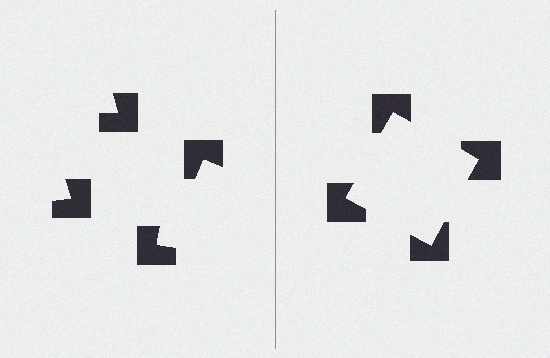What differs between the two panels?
The notched squares are positioned identically on both sides; only the wedge orientations differ. On the right they align to a square; on the left they are misaligned.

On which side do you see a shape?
An illusory square appears on the right side. On the left side the wedge cuts are rotated, so no coherent shape forms.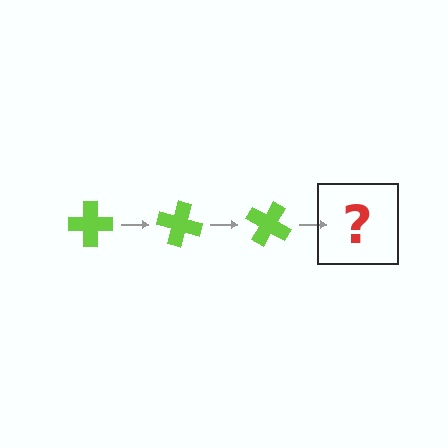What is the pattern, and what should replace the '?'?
The pattern is that the cross rotates 15 degrees each step. The '?' should be a lime cross rotated 45 degrees.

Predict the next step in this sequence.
The next step is a lime cross rotated 45 degrees.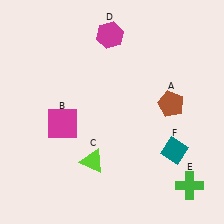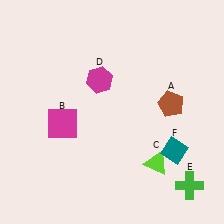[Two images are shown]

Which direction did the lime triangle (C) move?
The lime triangle (C) moved right.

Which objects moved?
The objects that moved are: the lime triangle (C), the magenta hexagon (D).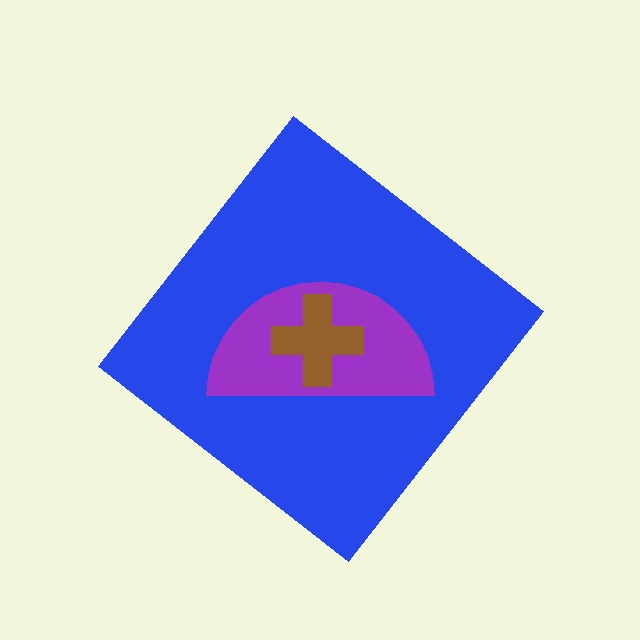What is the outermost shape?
The blue diamond.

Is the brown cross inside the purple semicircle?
Yes.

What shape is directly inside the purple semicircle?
The brown cross.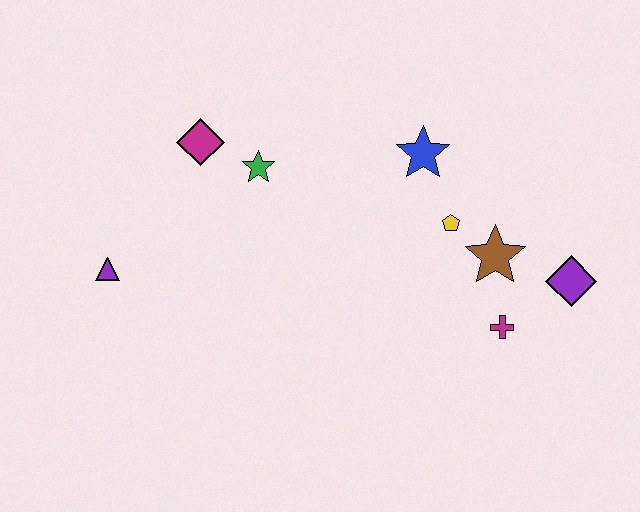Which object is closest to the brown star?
The yellow pentagon is closest to the brown star.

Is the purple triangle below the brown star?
Yes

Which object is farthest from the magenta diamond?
The purple diamond is farthest from the magenta diamond.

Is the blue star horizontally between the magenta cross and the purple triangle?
Yes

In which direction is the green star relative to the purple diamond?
The green star is to the left of the purple diamond.